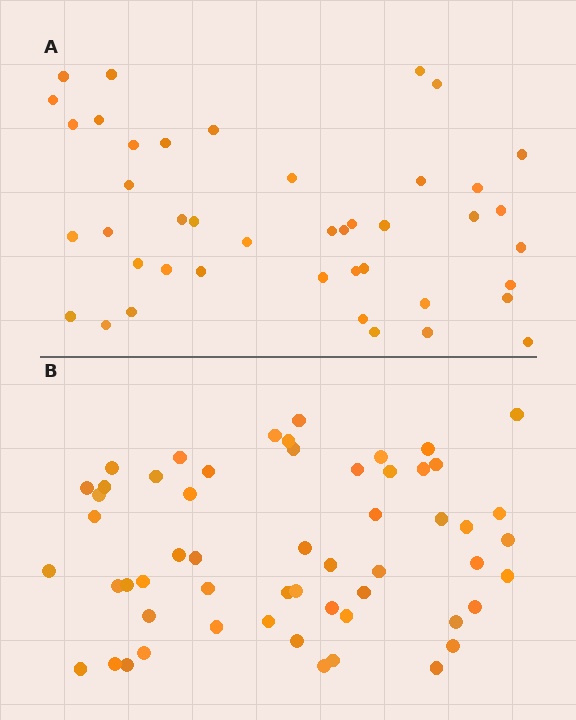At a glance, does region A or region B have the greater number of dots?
Region B (the bottom region) has more dots.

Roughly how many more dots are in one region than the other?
Region B has approximately 15 more dots than region A.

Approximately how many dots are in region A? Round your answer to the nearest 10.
About 40 dots. (The exact count is 43, which rounds to 40.)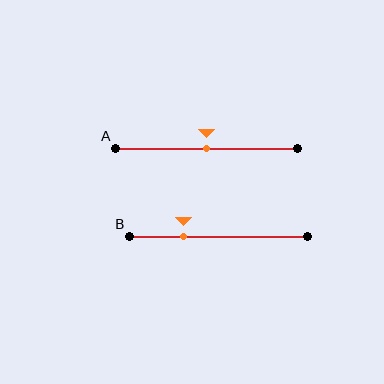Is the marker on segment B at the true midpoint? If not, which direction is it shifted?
No, the marker on segment B is shifted to the left by about 19% of the segment length.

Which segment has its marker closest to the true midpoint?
Segment A has its marker closest to the true midpoint.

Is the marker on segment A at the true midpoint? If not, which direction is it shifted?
Yes, the marker on segment A is at the true midpoint.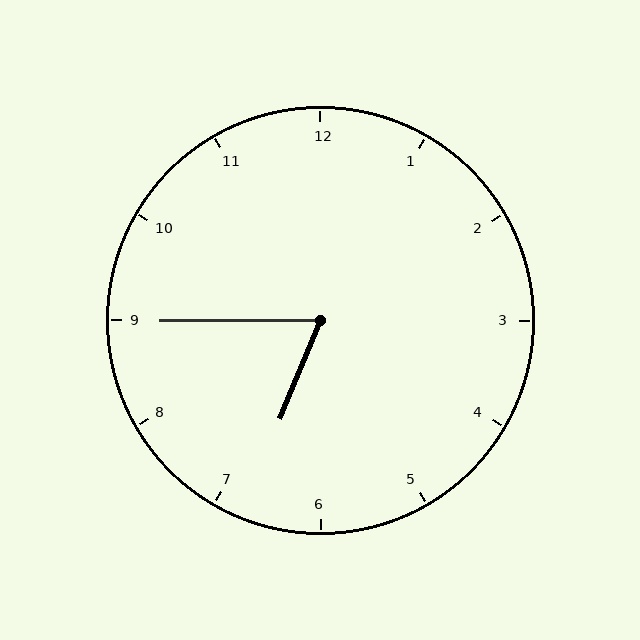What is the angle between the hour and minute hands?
Approximately 68 degrees.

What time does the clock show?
6:45.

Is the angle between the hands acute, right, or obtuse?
It is acute.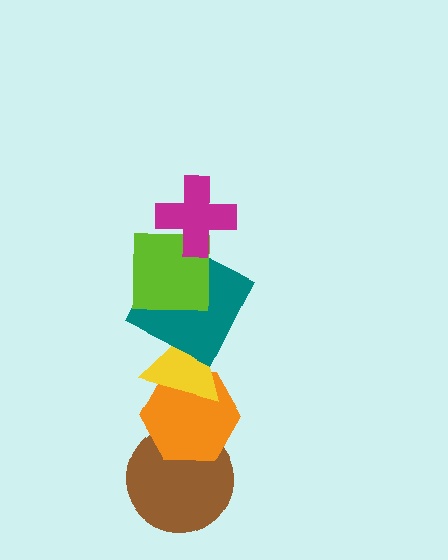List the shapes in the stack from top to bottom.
From top to bottom: the magenta cross, the lime square, the teal square, the yellow triangle, the orange hexagon, the brown circle.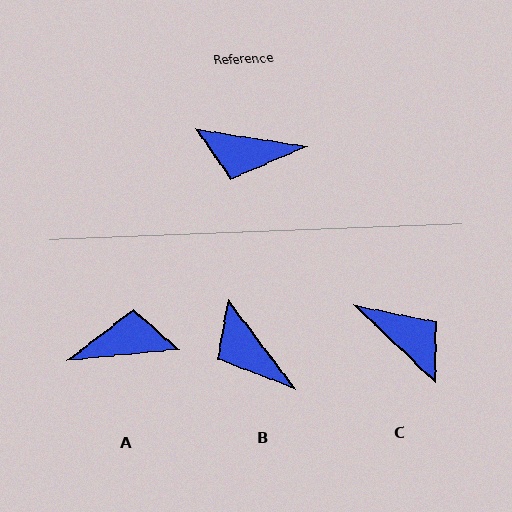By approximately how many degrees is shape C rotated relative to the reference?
Approximately 146 degrees counter-clockwise.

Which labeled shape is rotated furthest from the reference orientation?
A, about 166 degrees away.